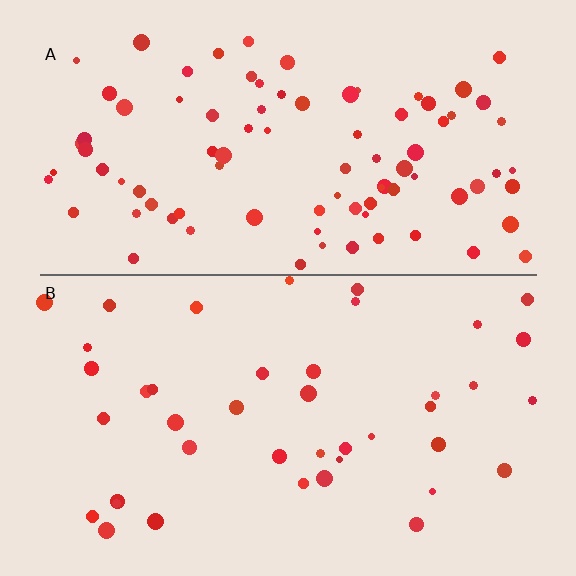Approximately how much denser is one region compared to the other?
Approximately 2.2× — region A over region B.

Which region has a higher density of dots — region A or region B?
A (the top).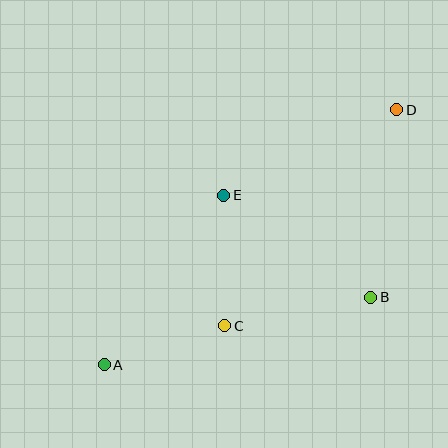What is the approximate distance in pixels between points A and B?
The distance between A and B is approximately 275 pixels.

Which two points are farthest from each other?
Points A and D are farthest from each other.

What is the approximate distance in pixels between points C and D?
The distance between C and D is approximately 276 pixels.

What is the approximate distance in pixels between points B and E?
The distance between B and E is approximately 179 pixels.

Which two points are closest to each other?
Points A and C are closest to each other.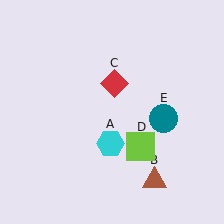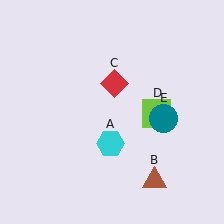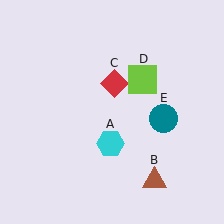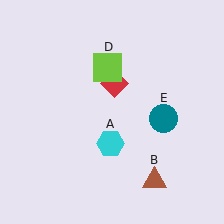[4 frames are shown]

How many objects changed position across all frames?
1 object changed position: lime square (object D).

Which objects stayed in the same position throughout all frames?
Cyan hexagon (object A) and brown triangle (object B) and red diamond (object C) and teal circle (object E) remained stationary.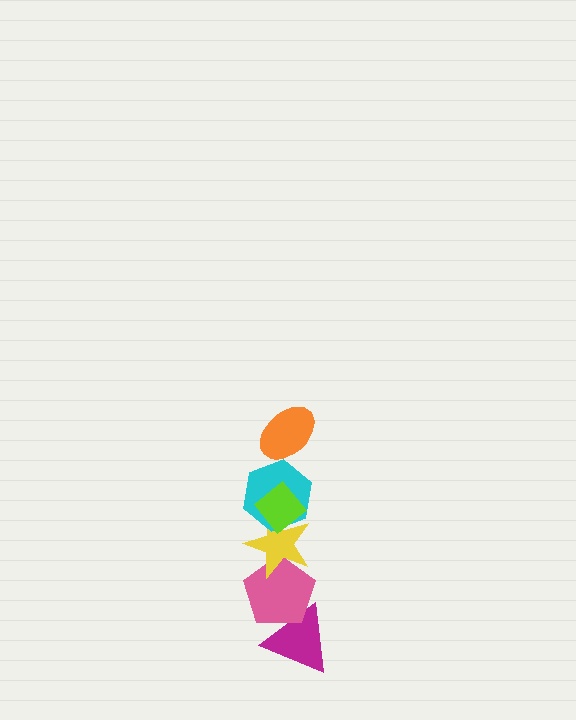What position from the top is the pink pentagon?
The pink pentagon is 5th from the top.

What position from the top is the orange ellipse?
The orange ellipse is 1st from the top.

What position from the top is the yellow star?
The yellow star is 4th from the top.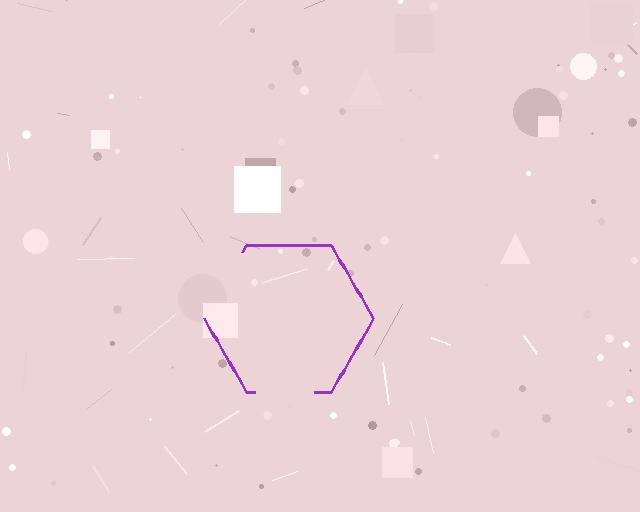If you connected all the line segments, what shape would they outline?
They would outline a hexagon.